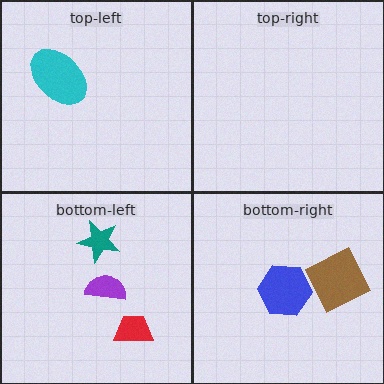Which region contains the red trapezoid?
The bottom-left region.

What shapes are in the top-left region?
The cyan ellipse.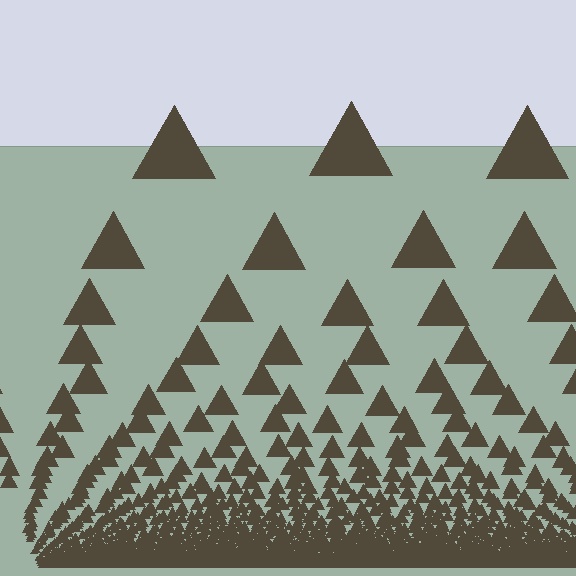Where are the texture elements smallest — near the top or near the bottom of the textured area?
Near the bottom.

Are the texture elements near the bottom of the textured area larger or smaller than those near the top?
Smaller. The gradient is inverted — elements near the bottom are smaller and denser.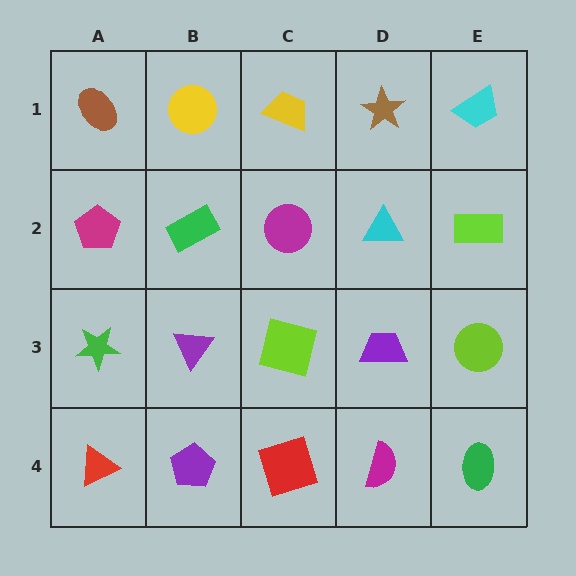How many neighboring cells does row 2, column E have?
3.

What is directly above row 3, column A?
A magenta pentagon.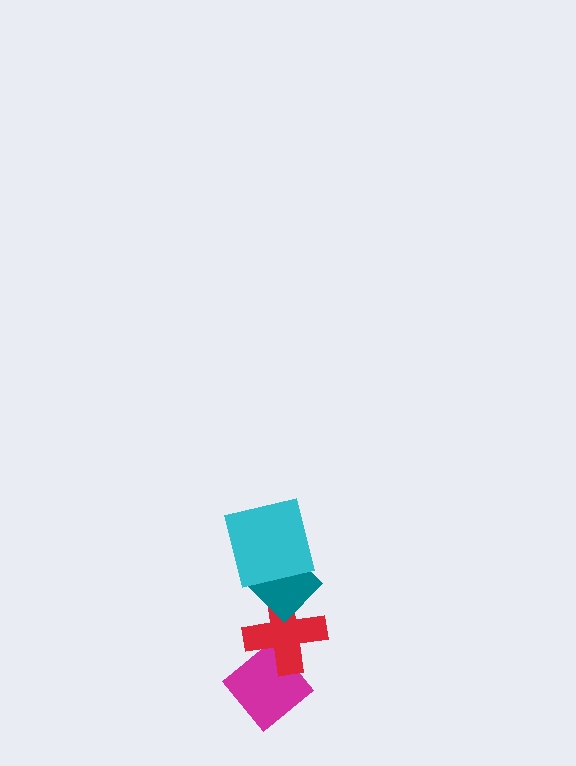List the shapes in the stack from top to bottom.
From top to bottom: the cyan square, the teal diamond, the red cross, the magenta diamond.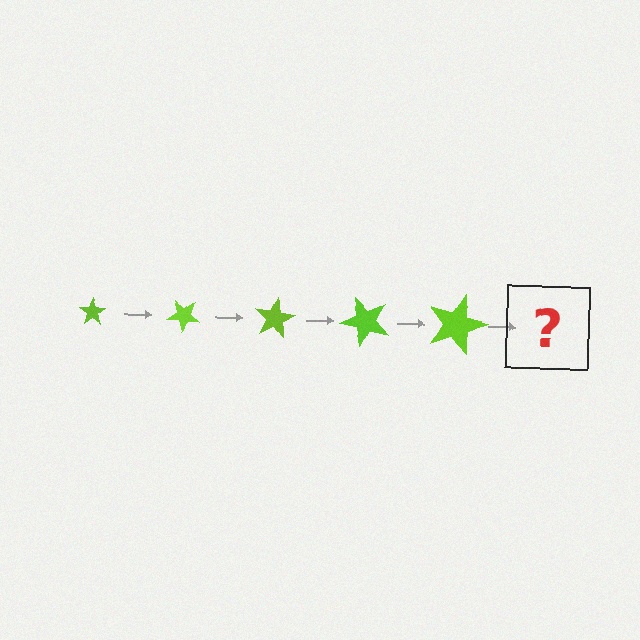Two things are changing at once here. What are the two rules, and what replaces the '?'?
The two rules are that the star grows larger each step and it rotates 40 degrees each step. The '?' should be a star, larger than the previous one and rotated 200 degrees from the start.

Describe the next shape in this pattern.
It should be a star, larger than the previous one and rotated 200 degrees from the start.